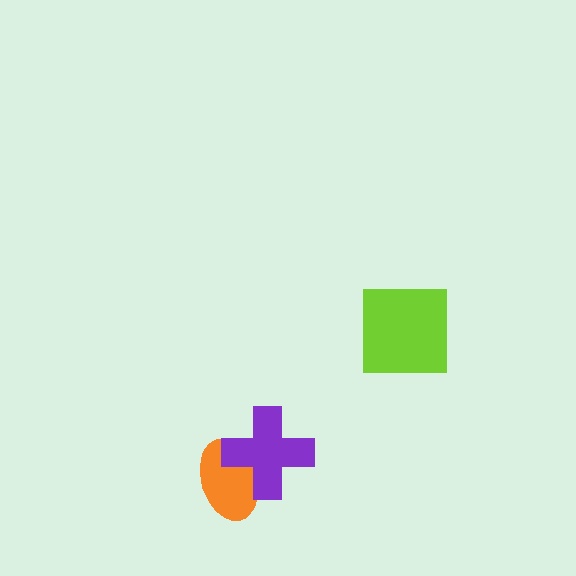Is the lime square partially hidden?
No, no other shape covers it.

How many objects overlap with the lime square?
0 objects overlap with the lime square.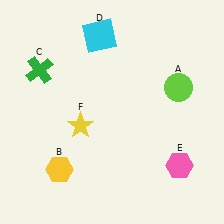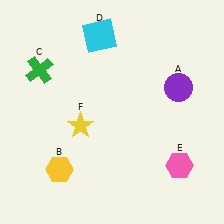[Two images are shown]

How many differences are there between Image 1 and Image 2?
There is 1 difference between the two images.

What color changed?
The circle (A) changed from lime in Image 1 to purple in Image 2.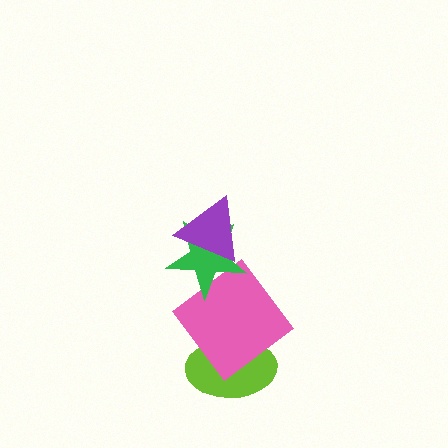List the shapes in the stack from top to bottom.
From top to bottom: the purple triangle, the green star, the pink diamond, the lime ellipse.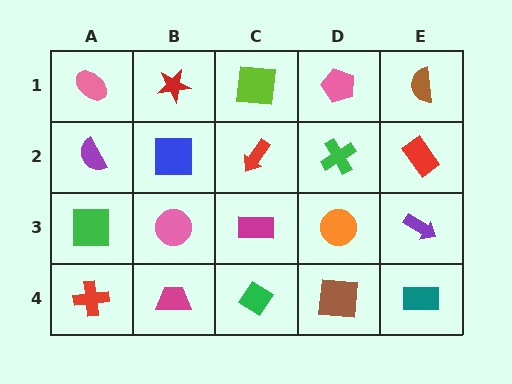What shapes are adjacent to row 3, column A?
A purple semicircle (row 2, column A), a red cross (row 4, column A), a pink circle (row 3, column B).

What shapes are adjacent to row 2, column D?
A pink pentagon (row 1, column D), an orange circle (row 3, column D), a red arrow (row 2, column C), a red rectangle (row 2, column E).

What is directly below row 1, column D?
A green cross.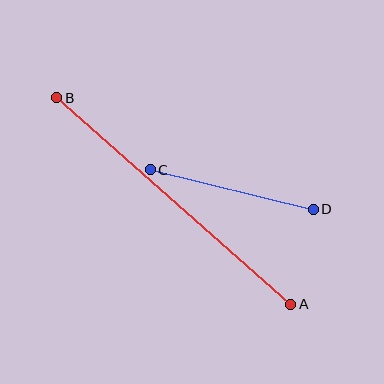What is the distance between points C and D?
The distance is approximately 168 pixels.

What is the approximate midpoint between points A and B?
The midpoint is at approximately (174, 201) pixels.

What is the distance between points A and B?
The distance is approximately 312 pixels.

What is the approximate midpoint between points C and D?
The midpoint is at approximately (232, 190) pixels.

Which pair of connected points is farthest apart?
Points A and B are farthest apart.